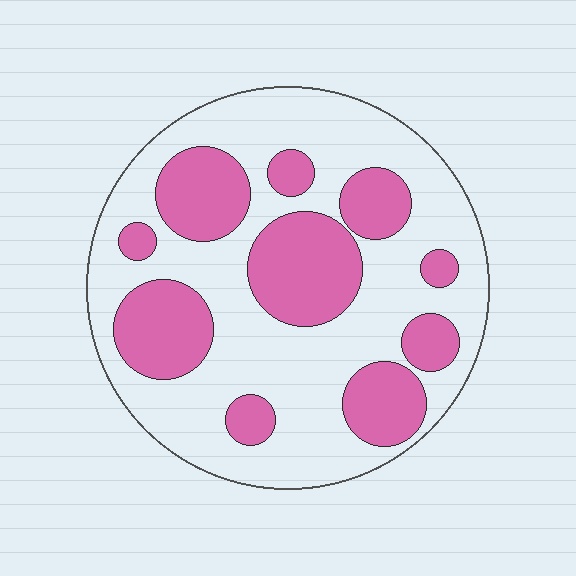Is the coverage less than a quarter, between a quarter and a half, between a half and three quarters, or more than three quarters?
Between a quarter and a half.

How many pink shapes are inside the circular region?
10.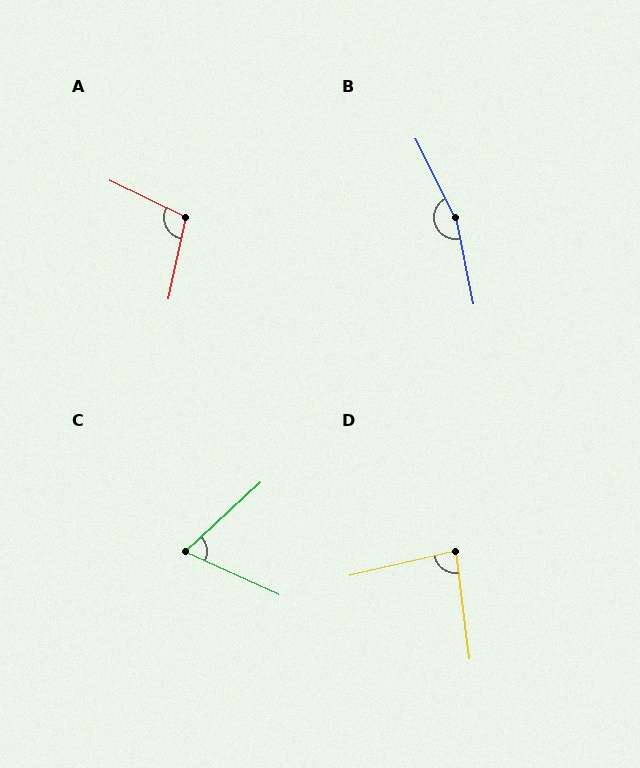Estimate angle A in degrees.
Approximately 104 degrees.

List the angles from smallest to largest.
C (67°), D (84°), A (104°), B (165°).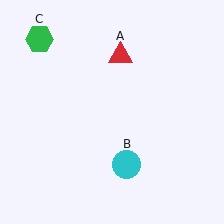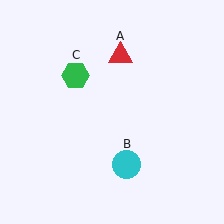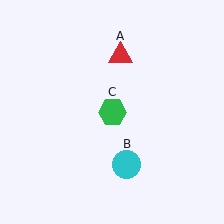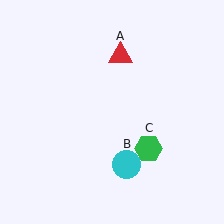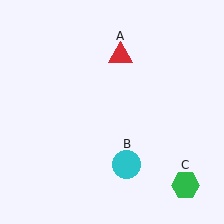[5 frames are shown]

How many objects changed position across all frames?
1 object changed position: green hexagon (object C).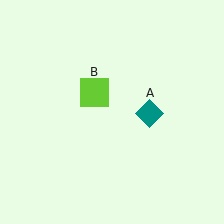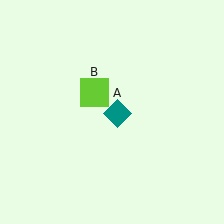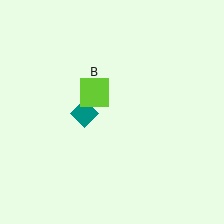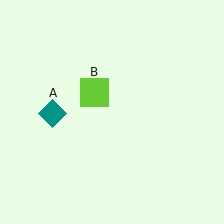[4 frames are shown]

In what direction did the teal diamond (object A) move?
The teal diamond (object A) moved left.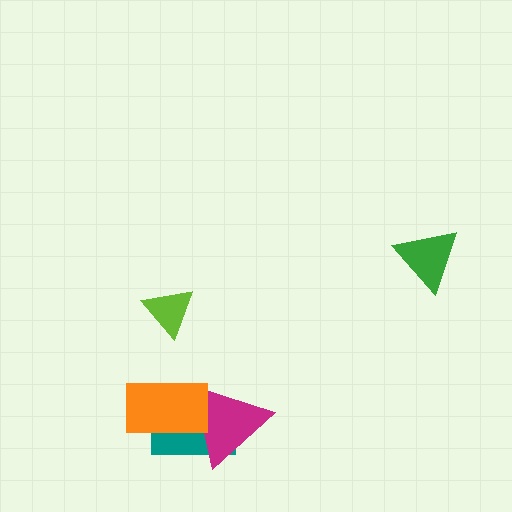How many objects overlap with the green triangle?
0 objects overlap with the green triangle.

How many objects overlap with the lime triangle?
0 objects overlap with the lime triangle.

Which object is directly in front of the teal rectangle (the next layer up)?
The magenta triangle is directly in front of the teal rectangle.